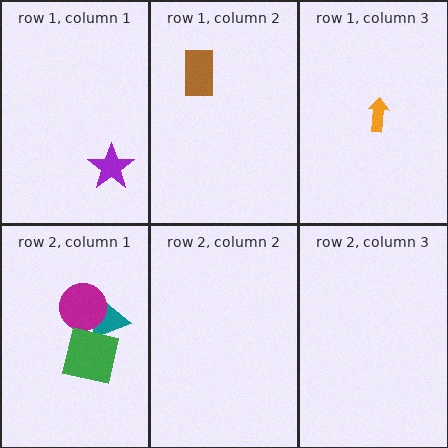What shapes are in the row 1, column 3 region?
The orange arrow.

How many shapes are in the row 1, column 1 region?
1.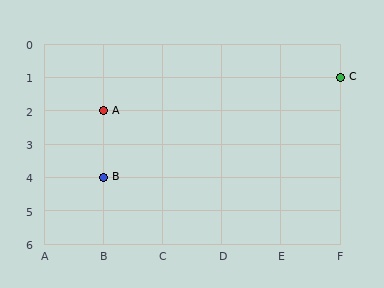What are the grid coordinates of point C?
Point C is at grid coordinates (F, 1).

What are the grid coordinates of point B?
Point B is at grid coordinates (B, 4).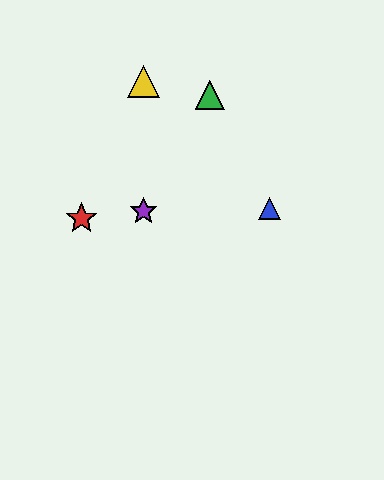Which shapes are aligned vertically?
The yellow triangle, the purple star are aligned vertically.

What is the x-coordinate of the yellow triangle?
The yellow triangle is at x≈143.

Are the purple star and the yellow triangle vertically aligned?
Yes, both are at x≈143.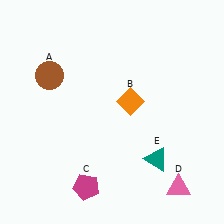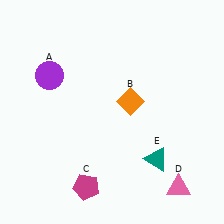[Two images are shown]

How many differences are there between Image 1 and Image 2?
There is 1 difference between the two images.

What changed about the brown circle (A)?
In Image 1, A is brown. In Image 2, it changed to purple.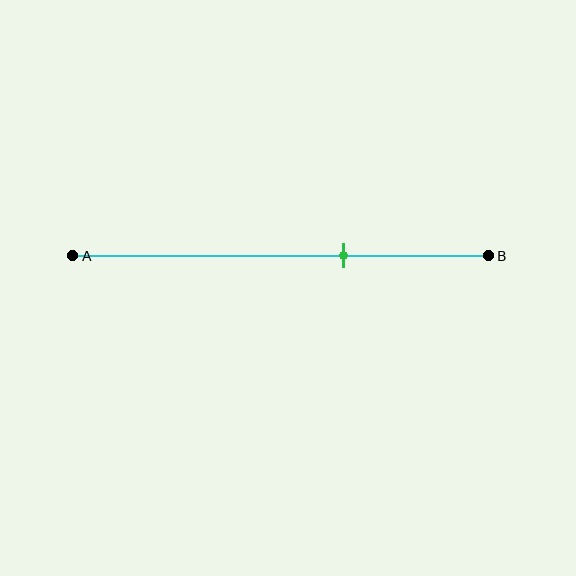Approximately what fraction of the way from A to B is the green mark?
The green mark is approximately 65% of the way from A to B.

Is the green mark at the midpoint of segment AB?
No, the mark is at about 65% from A, not at the 50% midpoint.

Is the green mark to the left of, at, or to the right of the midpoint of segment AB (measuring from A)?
The green mark is to the right of the midpoint of segment AB.